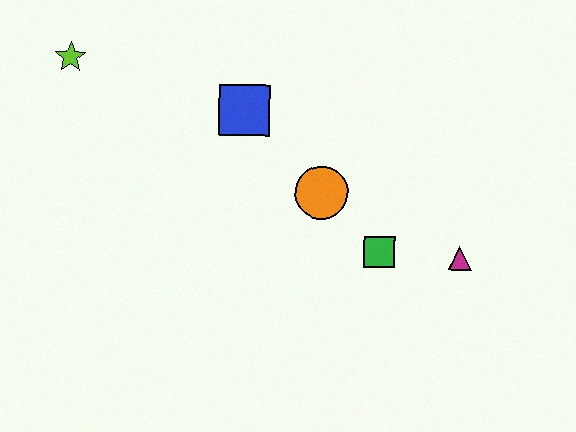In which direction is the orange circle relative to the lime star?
The orange circle is to the right of the lime star.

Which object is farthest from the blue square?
The magenta triangle is farthest from the blue square.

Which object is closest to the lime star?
The blue square is closest to the lime star.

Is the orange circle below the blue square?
Yes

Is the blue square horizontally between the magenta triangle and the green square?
No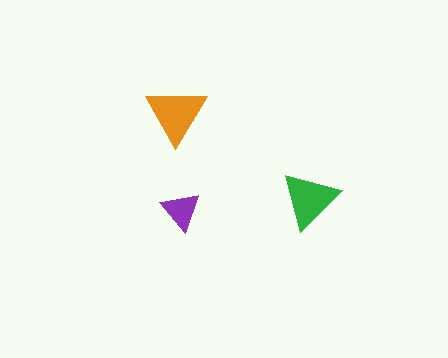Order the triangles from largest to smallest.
the orange one, the green one, the purple one.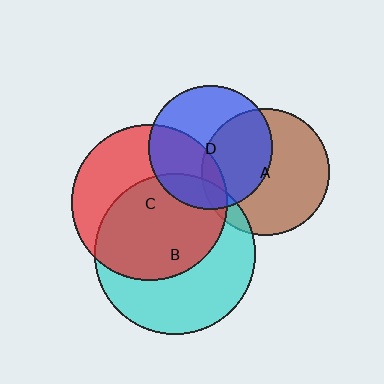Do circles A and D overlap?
Yes.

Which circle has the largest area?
Circle B (cyan).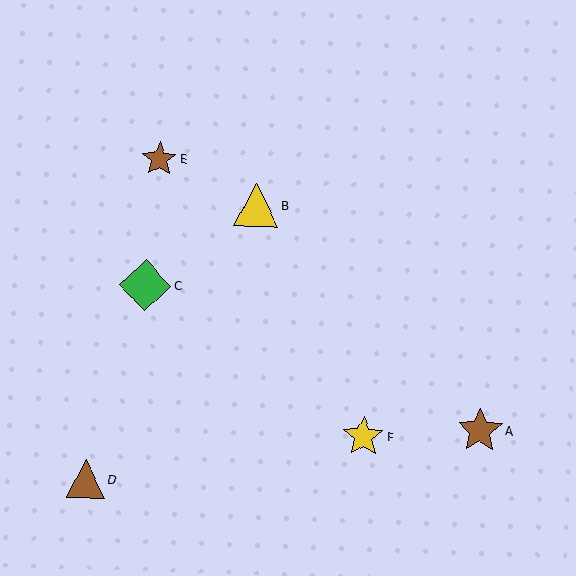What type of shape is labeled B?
Shape B is a yellow triangle.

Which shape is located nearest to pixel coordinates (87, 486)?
The brown triangle (labeled D) at (86, 479) is nearest to that location.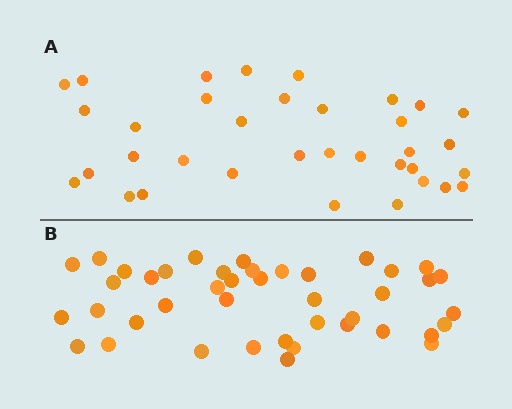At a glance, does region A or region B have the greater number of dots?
Region B (the bottom region) has more dots.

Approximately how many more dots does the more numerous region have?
Region B has roughly 8 or so more dots than region A.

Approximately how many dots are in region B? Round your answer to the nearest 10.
About 40 dots. (The exact count is 42, which rounds to 40.)